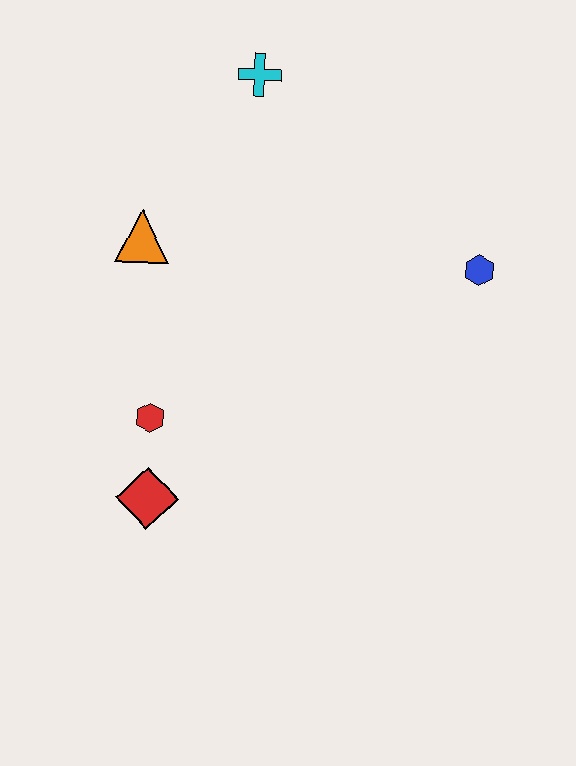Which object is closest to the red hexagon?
The red diamond is closest to the red hexagon.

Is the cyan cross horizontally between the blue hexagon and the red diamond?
Yes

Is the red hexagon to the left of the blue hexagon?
Yes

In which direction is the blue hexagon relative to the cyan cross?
The blue hexagon is to the right of the cyan cross.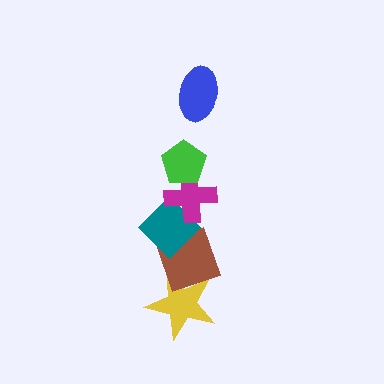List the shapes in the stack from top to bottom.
From top to bottom: the blue ellipse, the green pentagon, the magenta cross, the teal diamond, the brown diamond, the yellow star.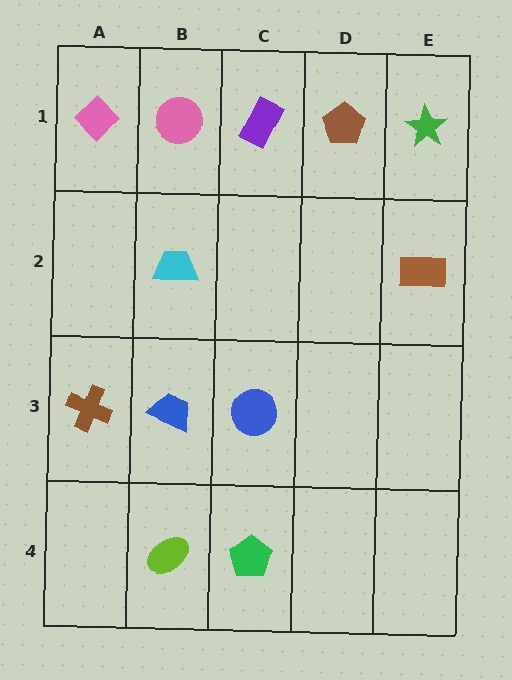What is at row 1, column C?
A purple rectangle.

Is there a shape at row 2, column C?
No, that cell is empty.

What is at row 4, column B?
A lime ellipse.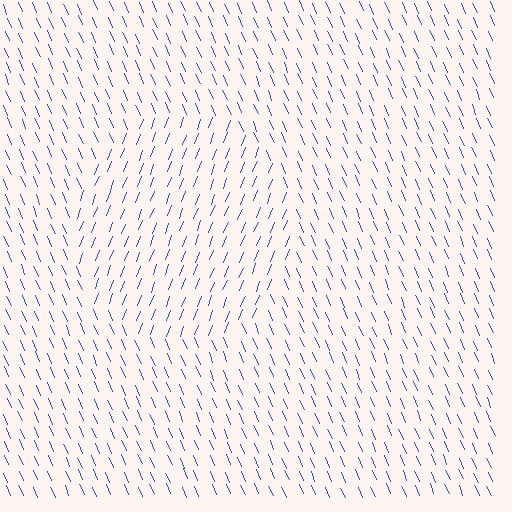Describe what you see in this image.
The image is filled with small blue line segments. A circle region in the image has lines oriented differently from the surrounding lines, creating a visible texture boundary.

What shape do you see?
I see a circle.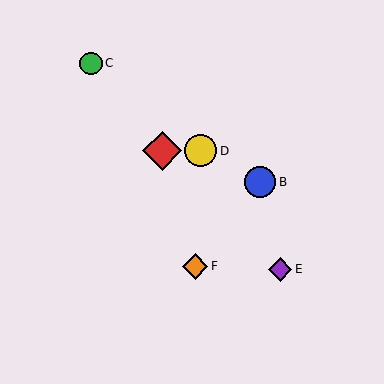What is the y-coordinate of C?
Object C is at y≈63.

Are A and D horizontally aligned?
Yes, both are at y≈151.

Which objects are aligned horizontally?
Objects A, D are aligned horizontally.